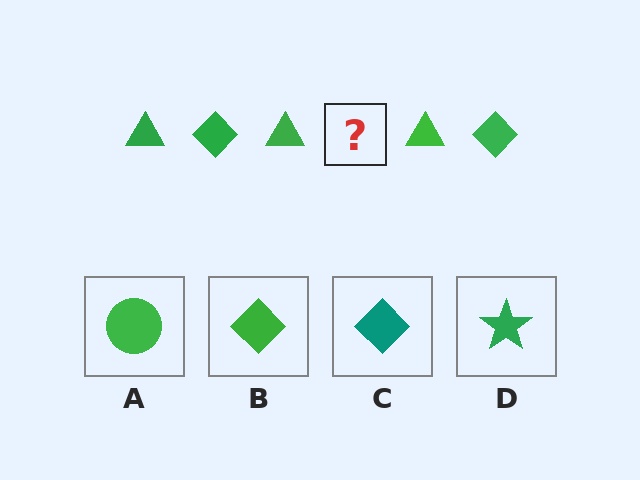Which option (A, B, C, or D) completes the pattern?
B.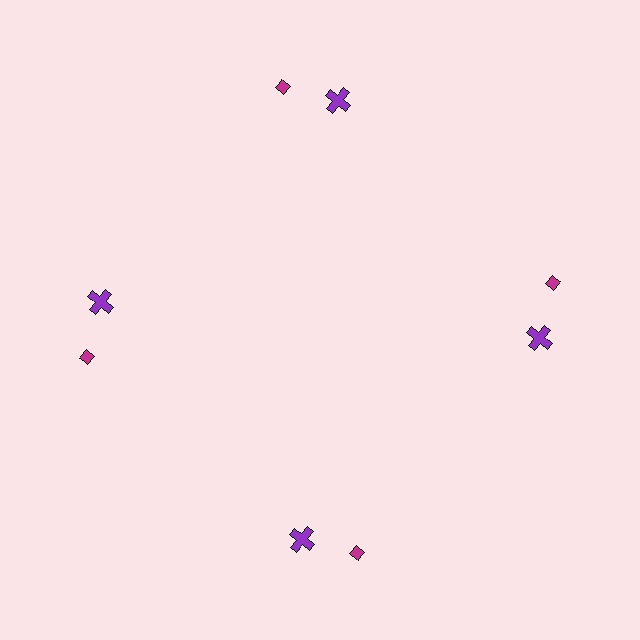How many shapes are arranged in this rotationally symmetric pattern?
There are 8 shapes, arranged in 4 groups of 2.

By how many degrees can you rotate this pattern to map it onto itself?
The pattern maps onto itself every 90 degrees of rotation.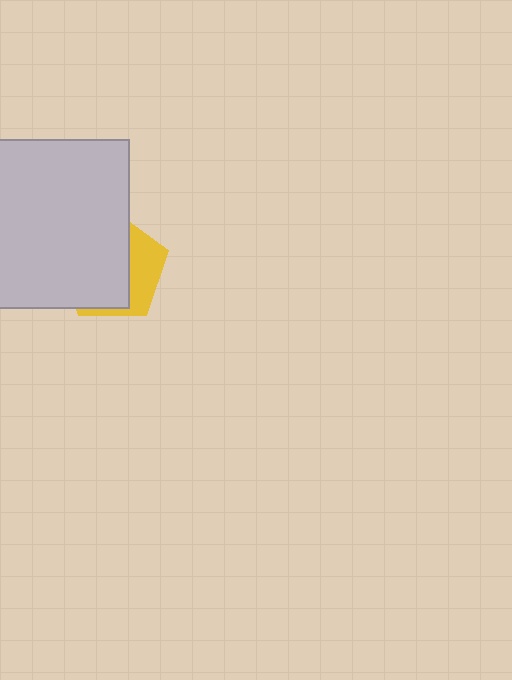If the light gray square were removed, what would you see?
You would see the complete yellow pentagon.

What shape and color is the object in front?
The object in front is a light gray square.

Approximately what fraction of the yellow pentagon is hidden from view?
Roughly 67% of the yellow pentagon is hidden behind the light gray square.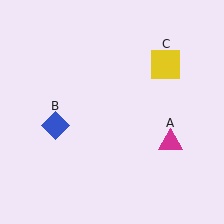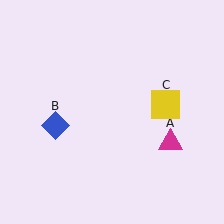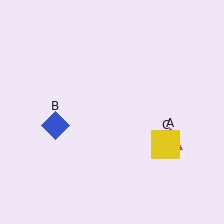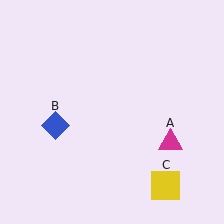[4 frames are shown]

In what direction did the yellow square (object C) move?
The yellow square (object C) moved down.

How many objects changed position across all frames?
1 object changed position: yellow square (object C).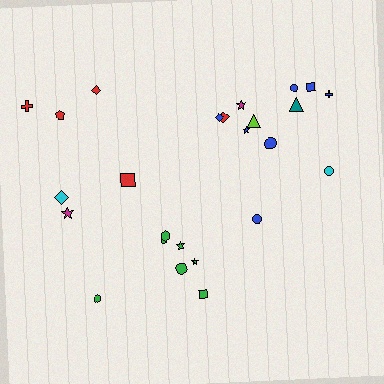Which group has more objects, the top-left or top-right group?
The top-right group.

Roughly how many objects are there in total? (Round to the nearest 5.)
Roughly 25 objects in total.